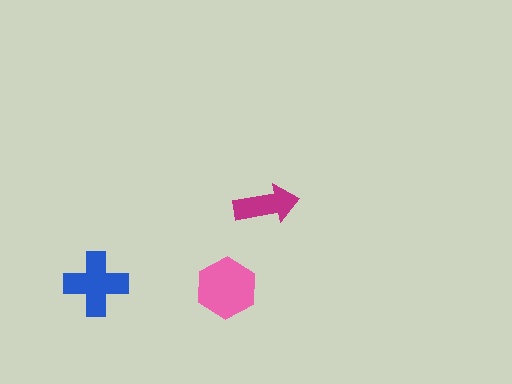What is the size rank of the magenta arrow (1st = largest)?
3rd.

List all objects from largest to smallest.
The pink hexagon, the blue cross, the magenta arrow.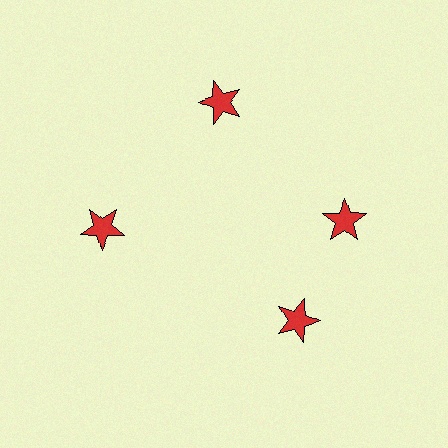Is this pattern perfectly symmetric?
No. The 4 red stars are arranged in a ring, but one element near the 6 o'clock position is rotated out of alignment along the ring, breaking the 4-fold rotational symmetry.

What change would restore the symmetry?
The symmetry would be restored by rotating it back into even spacing with its neighbors so that all 4 stars sit at equal angles and equal distance from the center.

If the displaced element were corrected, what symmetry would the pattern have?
It would have 4-fold rotational symmetry — the pattern would map onto itself every 90 degrees.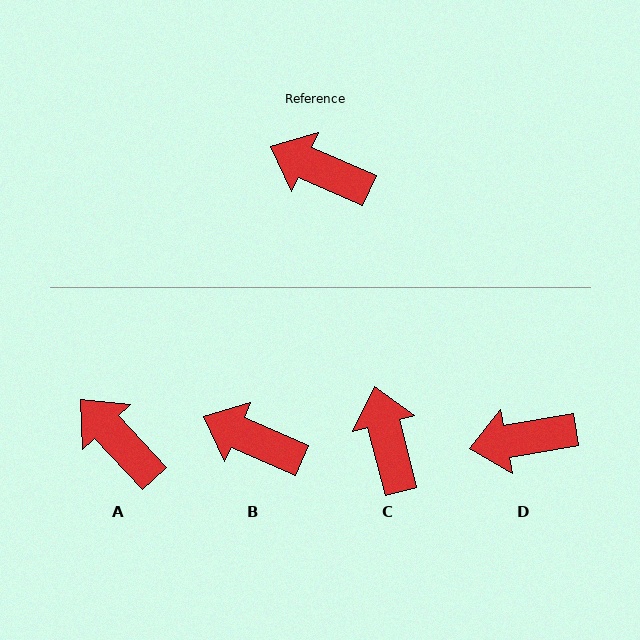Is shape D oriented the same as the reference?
No, it is off by about 34 degrees.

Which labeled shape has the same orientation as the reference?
B.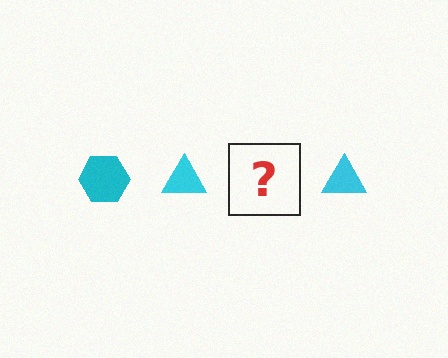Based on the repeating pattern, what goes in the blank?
The blank should be a cyan hexagon.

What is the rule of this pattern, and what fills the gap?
The rule is that the pattern cycles through hexagon, triangle shapes in cyan. The gap should be filled with a cyan hexagon.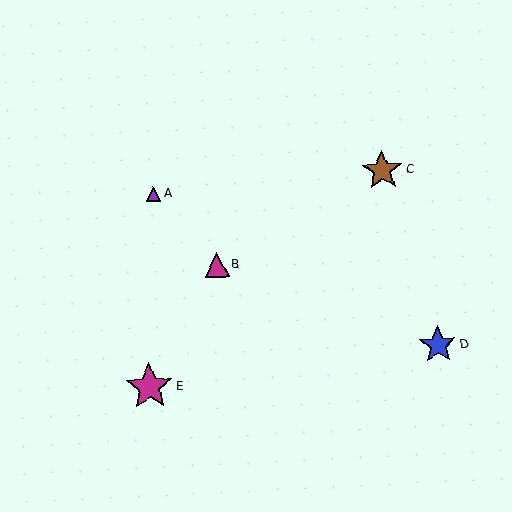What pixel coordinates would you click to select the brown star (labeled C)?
Click at (382, 170) to select the brown star C.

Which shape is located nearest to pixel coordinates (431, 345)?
The blue star (labeled D) at (438, 345) is nearest to that location.